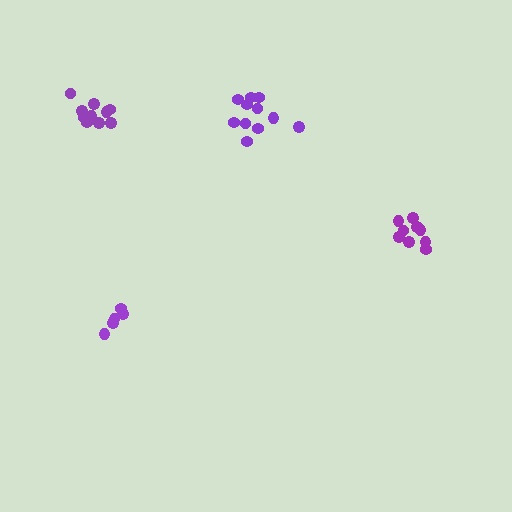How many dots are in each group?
Group 1: 5 dots, Group 2: 10 dots, Group 3: 9 dots, Group 4: 11 dots (35 total).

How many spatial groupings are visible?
There are 4 spatial groupings.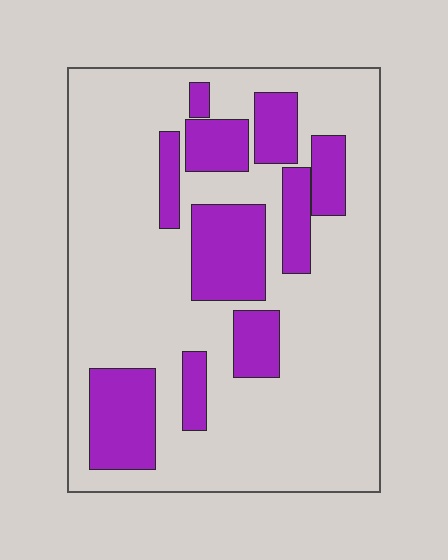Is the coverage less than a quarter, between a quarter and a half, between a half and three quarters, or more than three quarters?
Between a quarter and a half.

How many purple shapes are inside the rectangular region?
10.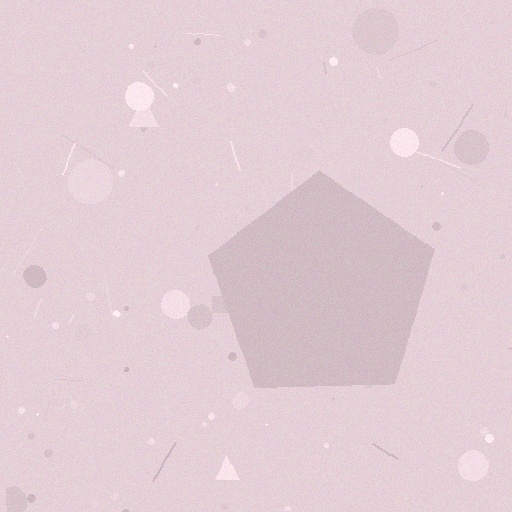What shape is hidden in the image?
A pentagon is hidden in the image.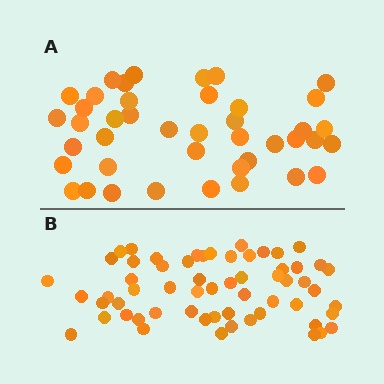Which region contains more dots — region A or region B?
Region B (the bottom region) has more dots.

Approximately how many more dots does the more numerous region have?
Region B has approximately 20 more dots than region A.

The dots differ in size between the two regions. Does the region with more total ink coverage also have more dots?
No. Region A has more total ink coverage because its dots are larger, but region B actually contains more individual dots. Total area can be misleading — the number of items is what matters here.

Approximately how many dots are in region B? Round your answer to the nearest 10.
About 60 dots.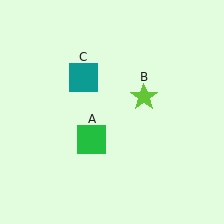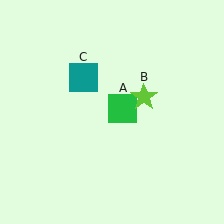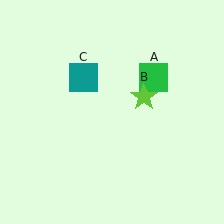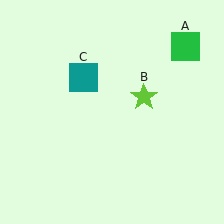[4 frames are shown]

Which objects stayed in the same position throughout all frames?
Lime star (object B) and teal square (object C) remained stationary.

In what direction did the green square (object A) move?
The green square (object A) moved up and to the right.